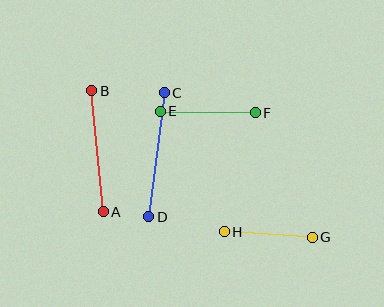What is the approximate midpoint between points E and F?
The midpoint is at approximately (208, 112) pixels.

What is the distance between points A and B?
The distance is approximately 122 pixels.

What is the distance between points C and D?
The distance is approximately 125 pixels.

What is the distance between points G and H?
The distance is approximately 88 pixels.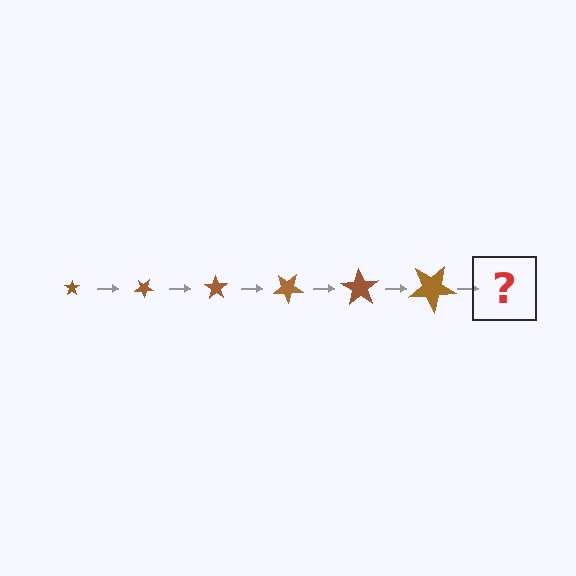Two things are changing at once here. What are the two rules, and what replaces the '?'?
The two rules are that the star grows larger each step and it rotates 35 degrees each step. The '?' should be a star, larger than the previous one and rotated 210 degrees from the start.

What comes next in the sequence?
The next element should be a star, larger than the previous one and rotated 210 degrees from the start.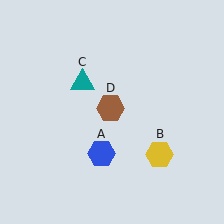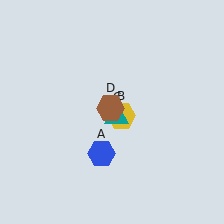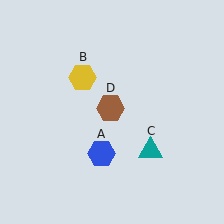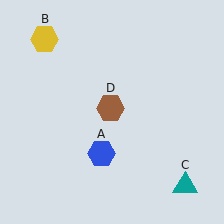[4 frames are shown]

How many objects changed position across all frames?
2 objects changed position: yellow hexagon (object B), teal triangle (object C).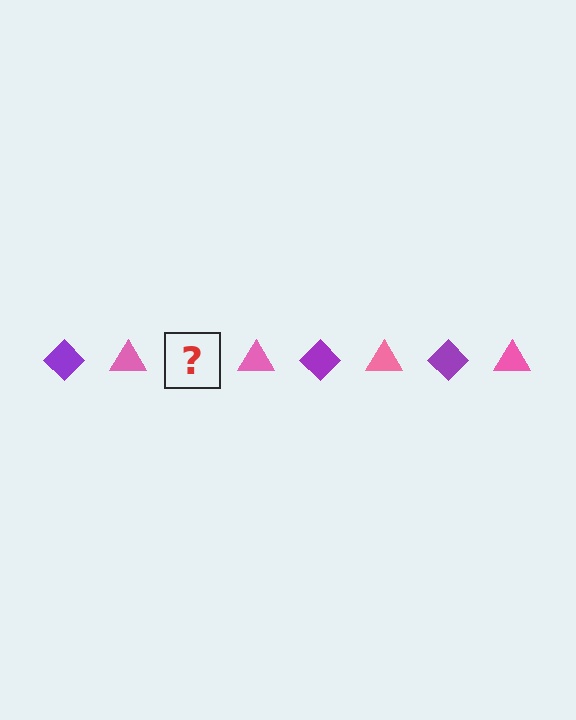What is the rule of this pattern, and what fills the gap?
The rule is that the pattern alternates between purple diamond and pink triangle. The gap should be filled with a purple diamond.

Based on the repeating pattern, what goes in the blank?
The blank should be a purple diamond.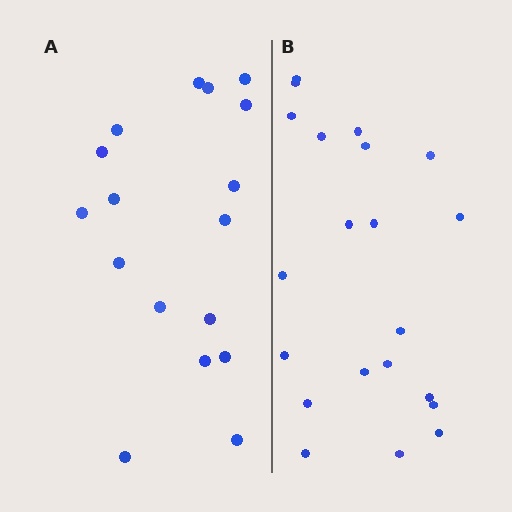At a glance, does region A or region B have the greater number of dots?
Region B (the right region) has more dots.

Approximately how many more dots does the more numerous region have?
Region B has about 4 more dots than region A.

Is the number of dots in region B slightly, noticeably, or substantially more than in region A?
Region B has only slightly more — the two regions are fairly close. The ratio is roughly 1.2 to 1.